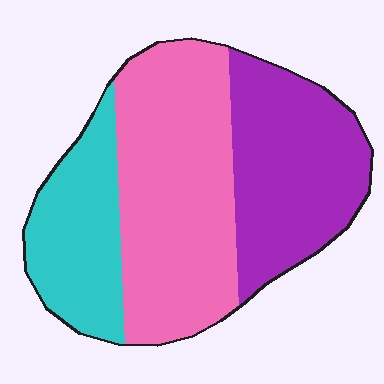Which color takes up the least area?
Cyan, at roughly 25%.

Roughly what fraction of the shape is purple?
Purple covers 33% of the shape.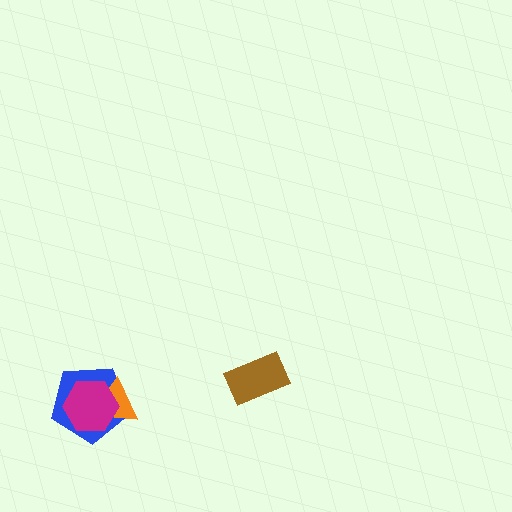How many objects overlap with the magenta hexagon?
2 objects overlap with the magenta hexagon.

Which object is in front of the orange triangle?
The magenta hexagon is in front of the orange triangle.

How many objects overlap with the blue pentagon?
2 objects overlap with the blue pentagon.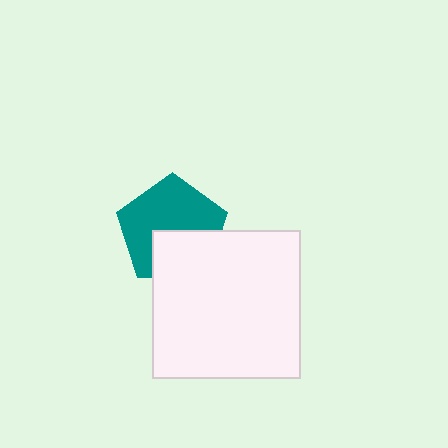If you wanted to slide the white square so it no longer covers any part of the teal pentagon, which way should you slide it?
Slide it down — that is the most direct way to separate the two shapes.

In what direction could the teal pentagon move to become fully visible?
The teal pentagon could move up. That would shift it out from behind the white square entirely.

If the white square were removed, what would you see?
You would see the complete teal pentagon.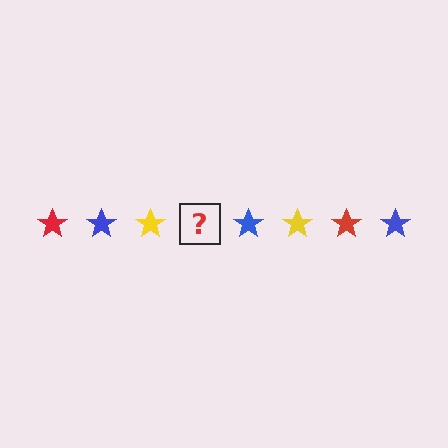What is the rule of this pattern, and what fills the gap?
The rule is that the pattern cycles through red, blue, yellow stars. The gap should be filled with a red star.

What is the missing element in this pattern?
The missing element is a red star.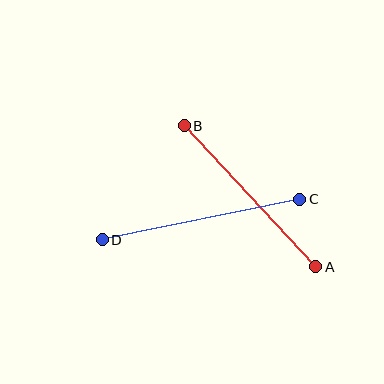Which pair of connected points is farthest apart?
Points C and D are farthest apart.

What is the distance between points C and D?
The distance is approximately 202 pixels.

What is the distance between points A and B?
The distance is approximately 193 pixels.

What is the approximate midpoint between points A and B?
The midpoint is at approximately (250, 196) pixels.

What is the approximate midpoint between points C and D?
The midpoint is at approximately (201, 220) pixels.